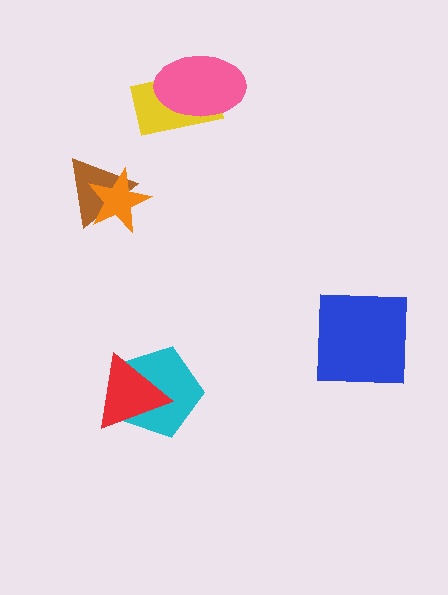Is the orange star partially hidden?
No, no other shape covers it.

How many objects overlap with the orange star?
1 object overlaps with the orange star.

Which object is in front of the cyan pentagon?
The red triangle is in front of the cyan pentagon.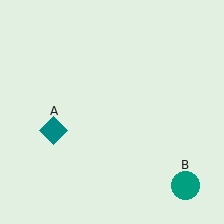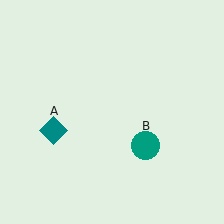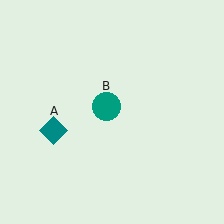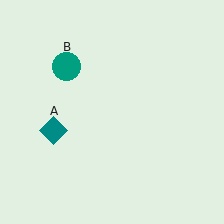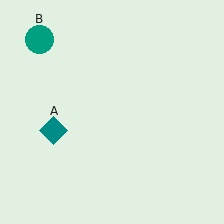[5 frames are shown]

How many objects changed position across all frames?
1 object changed position: teal circle (object B).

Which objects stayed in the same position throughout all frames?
Teal diamond (object A) remained stationary.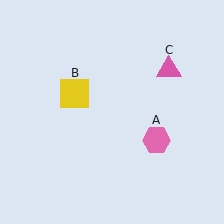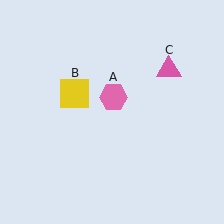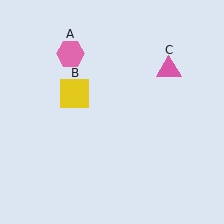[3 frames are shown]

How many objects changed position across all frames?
1 object changed position: pink hexagon (object A).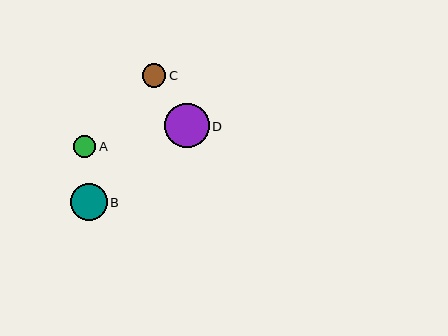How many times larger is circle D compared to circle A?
Circle D is approximately 2.0 times the size of circle A.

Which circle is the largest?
Circle D is the largest with a size of approximately 45 pixels.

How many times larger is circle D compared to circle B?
Circle D is approximately 1.2 times the size of circle B.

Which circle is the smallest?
Circle A is the smallest with a size of approximately 22 pixels.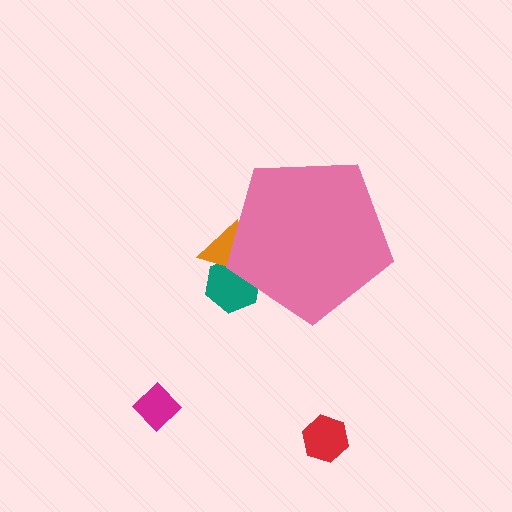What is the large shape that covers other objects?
A pink pentagon.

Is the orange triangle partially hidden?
Yes, the orange triangle is partially hidden behind the pink pentagon.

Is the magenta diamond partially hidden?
No, the magenta diamond is fully visible.